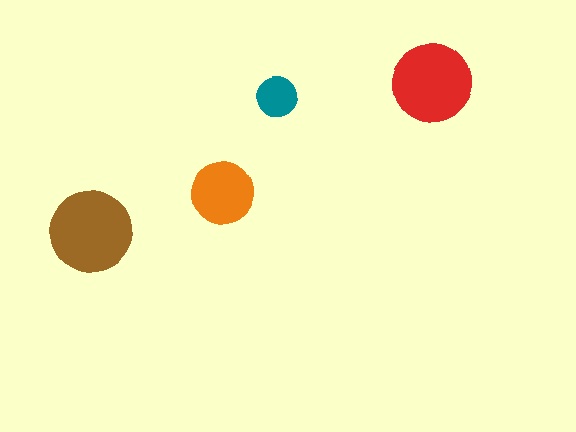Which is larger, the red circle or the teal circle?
The red one.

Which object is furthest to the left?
The brown circle is leftmost.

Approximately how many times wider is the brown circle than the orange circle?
About 1.5 times wider.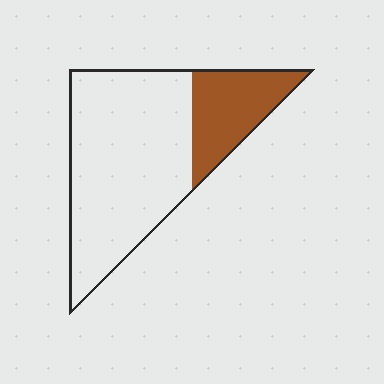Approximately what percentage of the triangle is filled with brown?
Approximately 25%.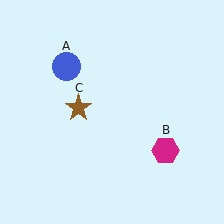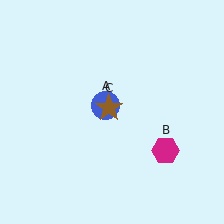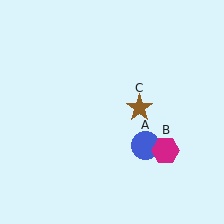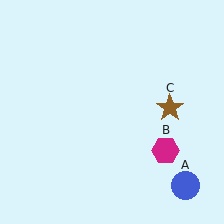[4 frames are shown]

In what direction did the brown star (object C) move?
The brown star (object C) moved right.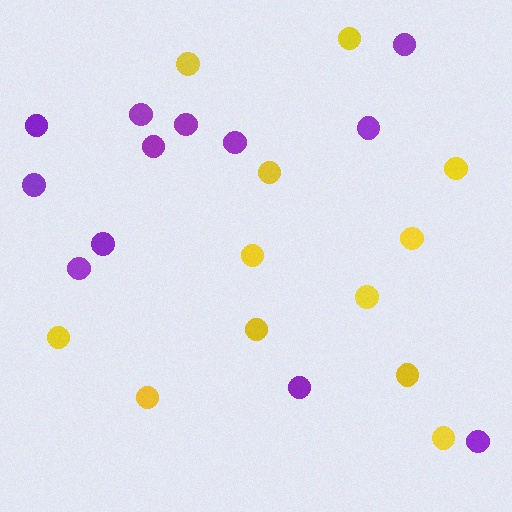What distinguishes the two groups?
There are 2 groups: one group of yellow circles (12) and one group of purple circles (12).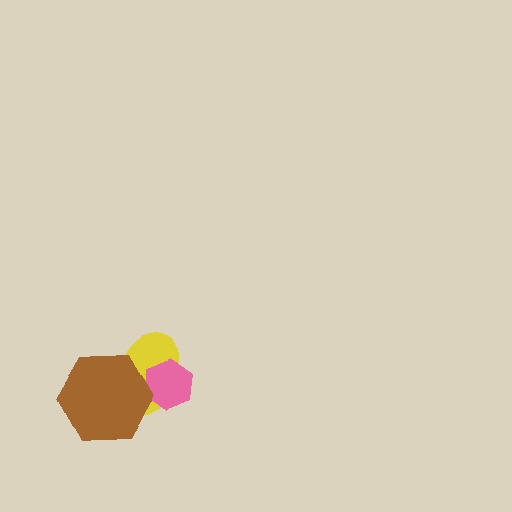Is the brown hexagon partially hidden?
No, no other shape covers it.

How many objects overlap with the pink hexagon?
2 objects overlap with the pink hexagon.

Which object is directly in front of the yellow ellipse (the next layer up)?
The pink hexagon is directly in front of the yellow ellipse.